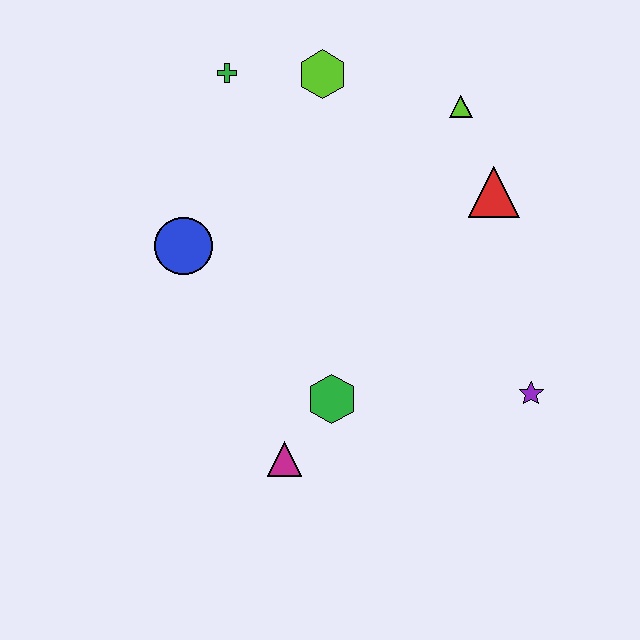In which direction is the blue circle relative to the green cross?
The blue circle is below the green cross.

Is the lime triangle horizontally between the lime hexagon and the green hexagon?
No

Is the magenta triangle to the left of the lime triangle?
Yes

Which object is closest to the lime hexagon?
The green cross is closest to the lime hexagon.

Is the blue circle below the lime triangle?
Yes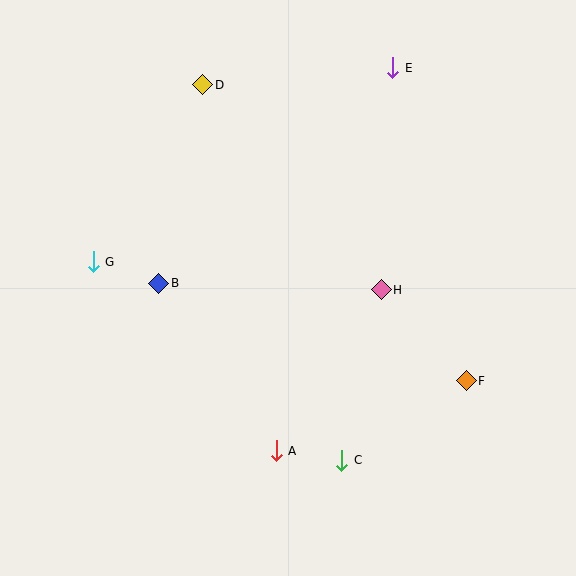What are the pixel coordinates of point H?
Point H is at (381, 290).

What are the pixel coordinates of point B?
Point B is at (158, 283).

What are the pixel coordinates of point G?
Point G is at (93, 262).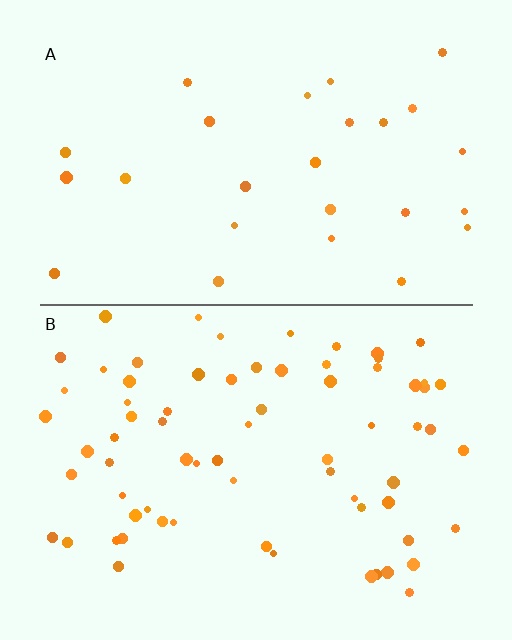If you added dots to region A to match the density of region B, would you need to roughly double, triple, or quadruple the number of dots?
Approximately triple.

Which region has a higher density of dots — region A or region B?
B (the bottom).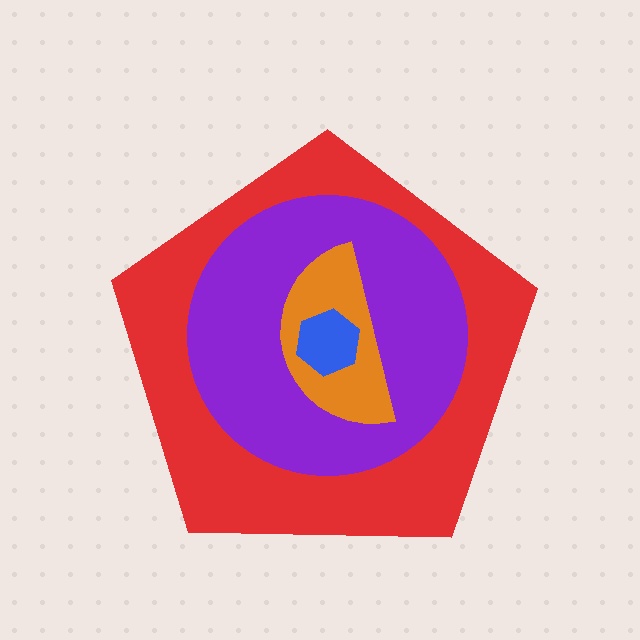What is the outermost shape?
The red pentagon.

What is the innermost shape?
The blue hexagon.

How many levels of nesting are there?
4.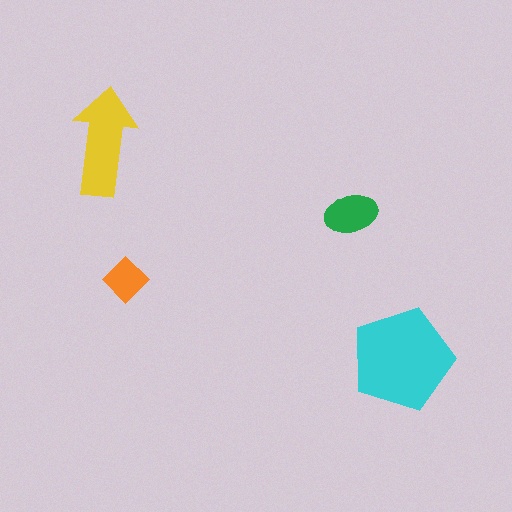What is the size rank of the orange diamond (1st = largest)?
4th.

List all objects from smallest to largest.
The orange diamond, the green ellipse, the yellow arrow, the cyan pentagon.